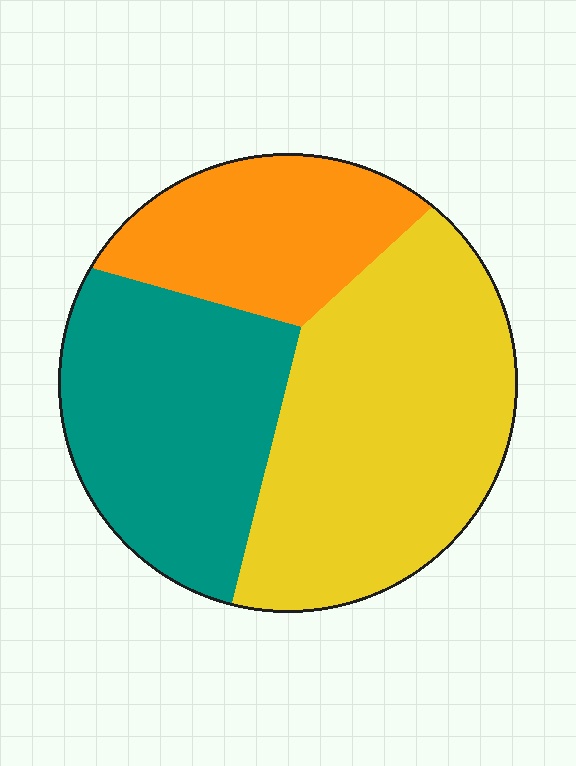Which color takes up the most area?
Yellow, at roughly 45%.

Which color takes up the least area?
Orange, at roughly 20%.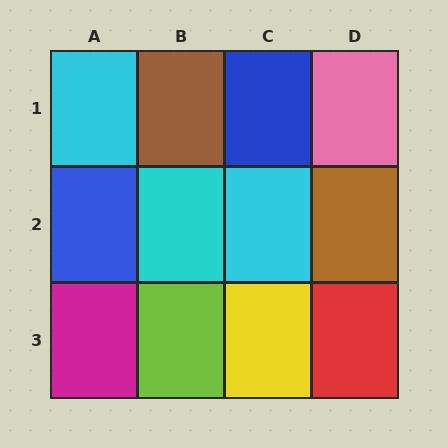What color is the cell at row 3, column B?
Lime.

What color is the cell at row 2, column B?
Cyan.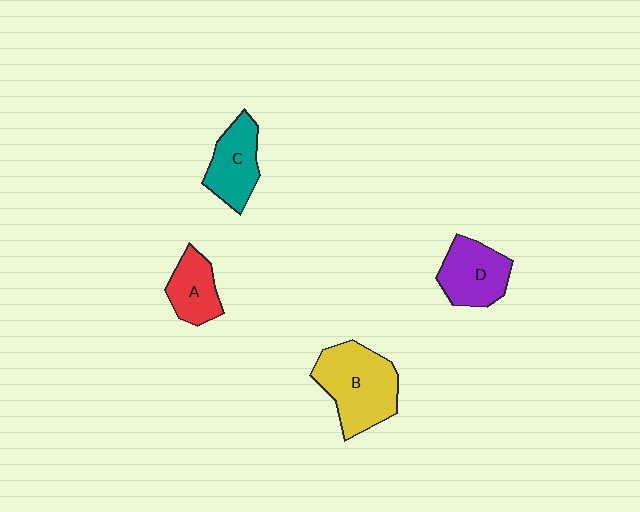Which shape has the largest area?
Shape B (yellow).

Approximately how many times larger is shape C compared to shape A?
Approximately 1.2 times.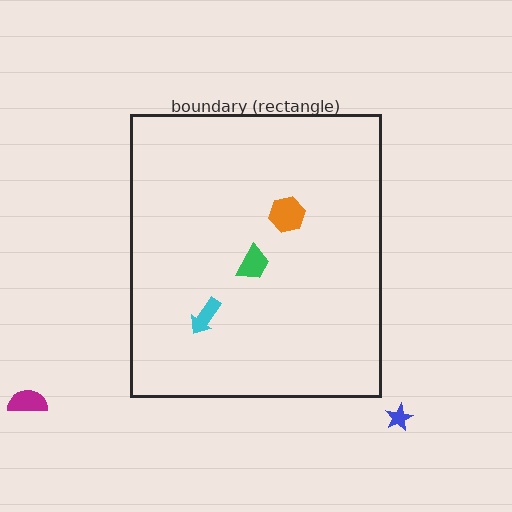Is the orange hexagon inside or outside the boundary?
Inside.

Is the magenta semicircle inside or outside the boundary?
Outside.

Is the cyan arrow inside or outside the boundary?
Inside.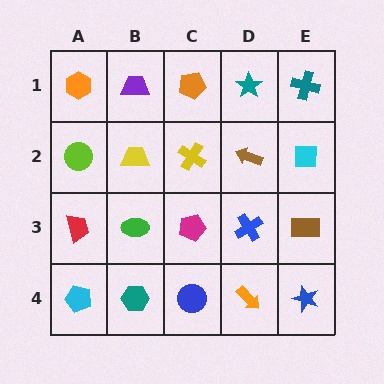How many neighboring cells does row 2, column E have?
3.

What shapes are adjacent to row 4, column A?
A red trapezoid (row 3, column A), a teal hexagon (row 4, column B).